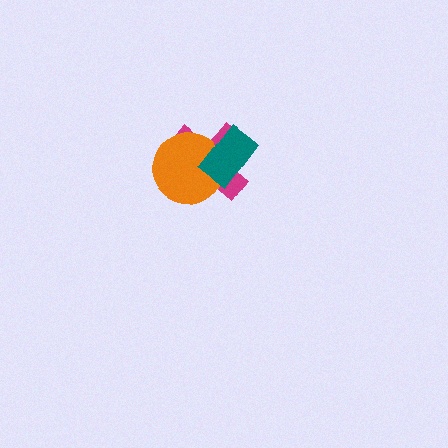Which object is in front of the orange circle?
The teal rectangle is in front of the orange circle.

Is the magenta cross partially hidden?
Yes, it is partially covered by another shape.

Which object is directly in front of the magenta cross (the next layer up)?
The orange circle is directly in front of the magenta cross.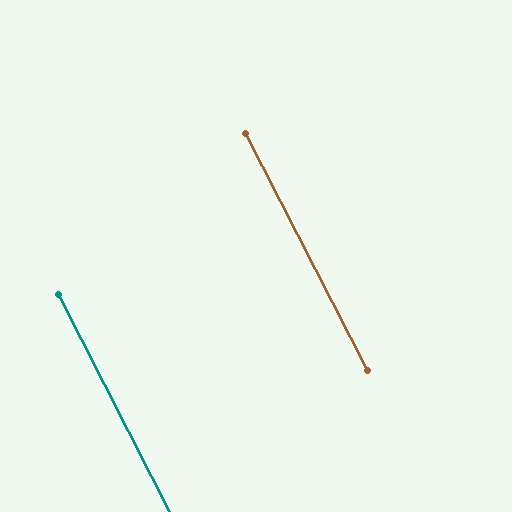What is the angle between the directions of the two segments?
Approximately 0 degrees.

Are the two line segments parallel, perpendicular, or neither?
Parallel — their directions differ by only 0.0°.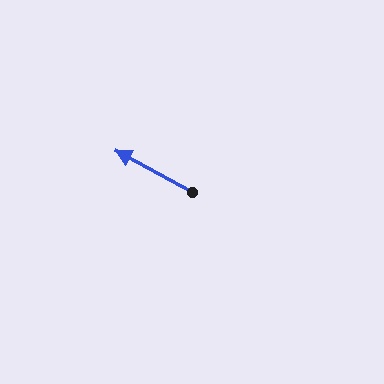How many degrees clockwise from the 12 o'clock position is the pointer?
Approximately 299 degrees.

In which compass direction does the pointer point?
Northwest.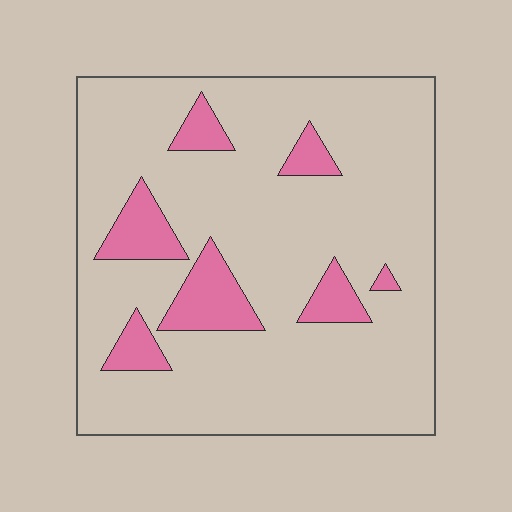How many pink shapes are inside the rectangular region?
7.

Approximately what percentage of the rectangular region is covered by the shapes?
Approximately 15%.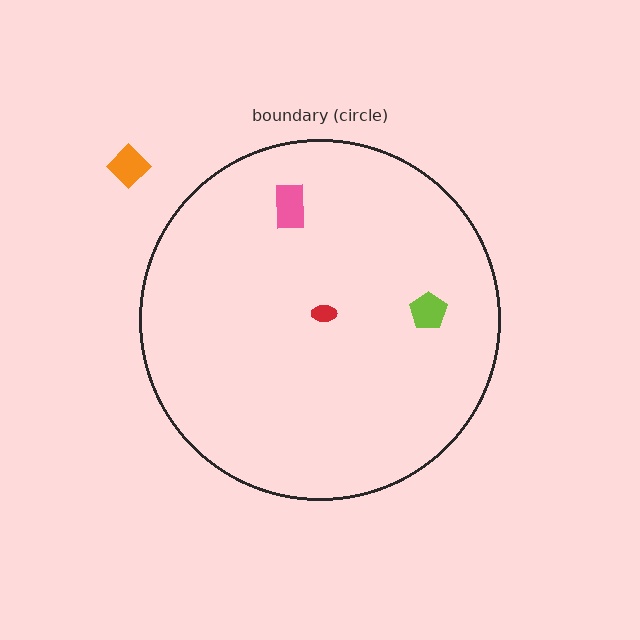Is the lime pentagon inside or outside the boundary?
Inside.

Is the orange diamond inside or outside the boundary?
Outside.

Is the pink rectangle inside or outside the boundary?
Inside.